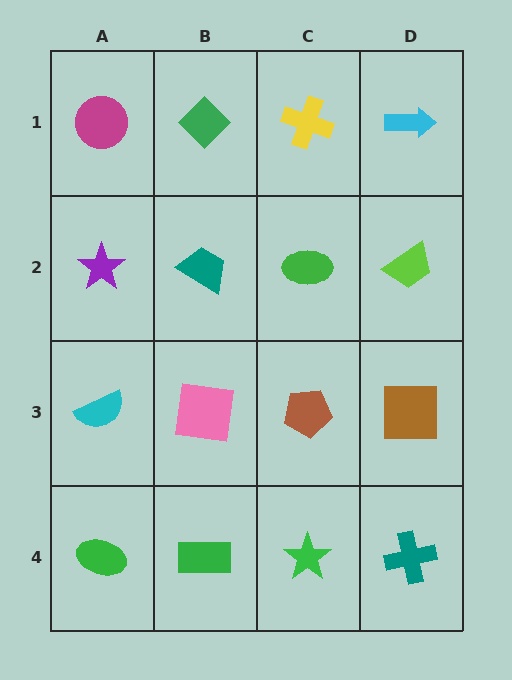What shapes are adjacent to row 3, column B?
A teal trapezoid (row 2, column B), a green rectangle (row 4, column B), a cyan semicircle (row 3, column A), a brown pentagon (row 3, column C).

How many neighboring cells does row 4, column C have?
3.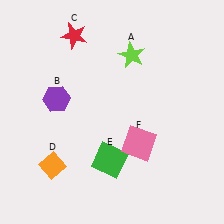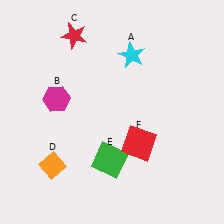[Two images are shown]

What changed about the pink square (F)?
In Image 1, F is pink. In Image 2, it changed to red.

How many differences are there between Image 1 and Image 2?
There are 3 differences between the two images.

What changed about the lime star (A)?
In Image 1, A is lime. In Image 2, it changed to cyan.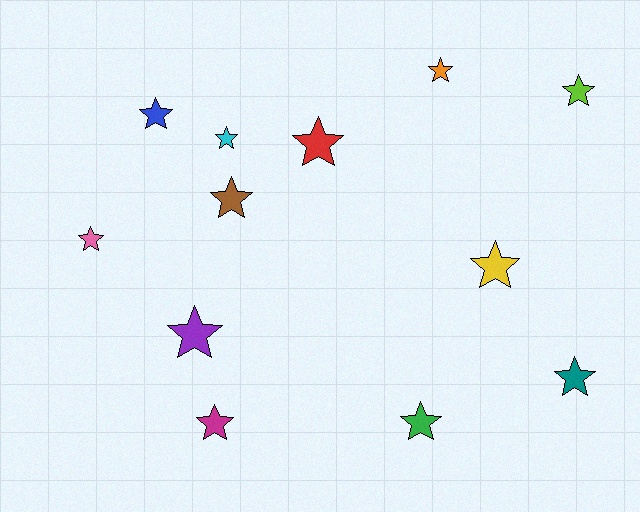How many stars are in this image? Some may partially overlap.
There are 12 stars.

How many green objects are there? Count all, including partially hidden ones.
There is 1 green object.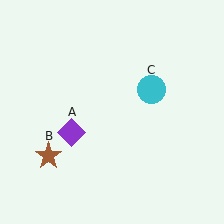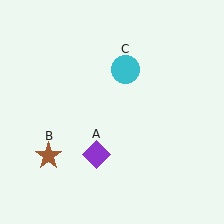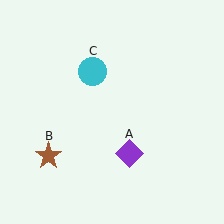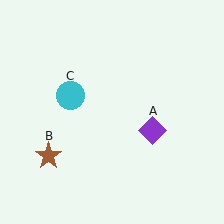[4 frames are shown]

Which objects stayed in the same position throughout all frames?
Brown star (object B) remained stationary.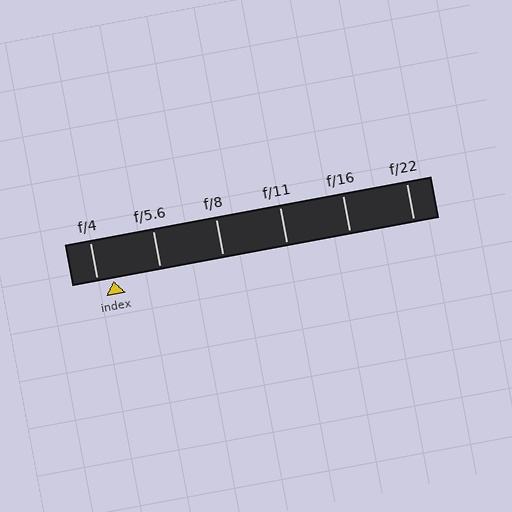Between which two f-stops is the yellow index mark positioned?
The index mark is between f/4 and f/5.6.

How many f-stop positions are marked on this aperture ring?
There are 6 f-stop positions marked.